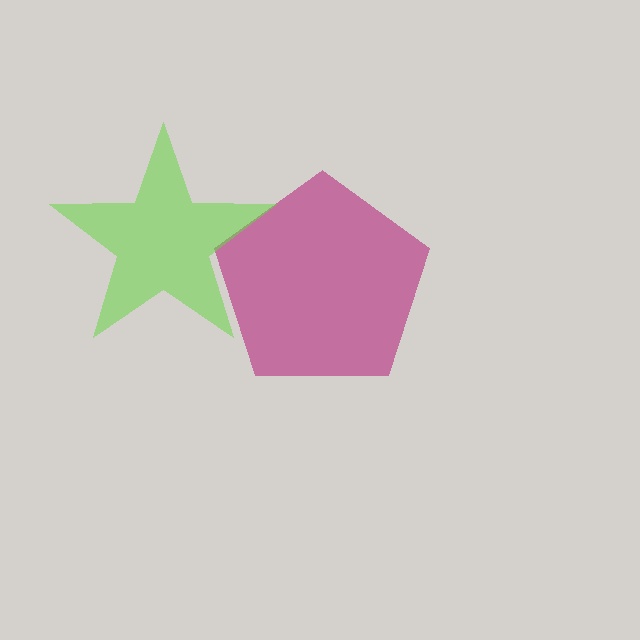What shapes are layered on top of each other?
The layered shapes are: a magenta pentagon, a lime star.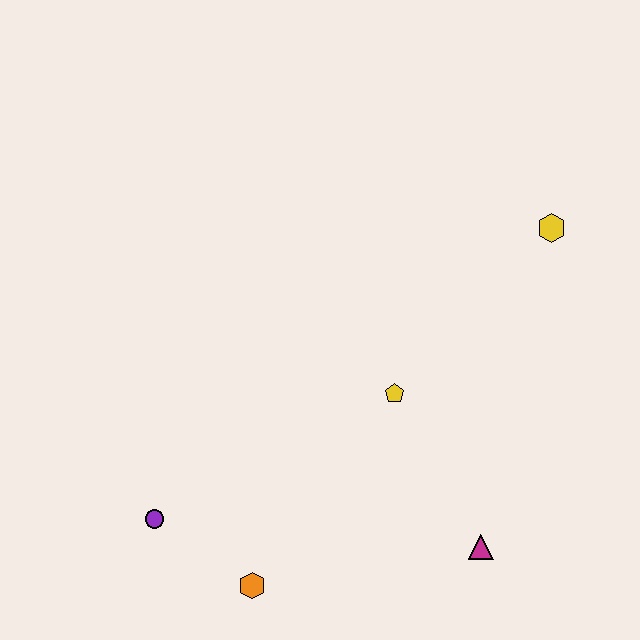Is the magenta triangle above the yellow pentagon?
No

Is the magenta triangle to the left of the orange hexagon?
No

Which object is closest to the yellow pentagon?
The magenta triangle is closest to the yellow pentagon.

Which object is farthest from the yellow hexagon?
The purple circle is farthest from the yellow hexagon.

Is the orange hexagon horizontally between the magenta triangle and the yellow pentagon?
No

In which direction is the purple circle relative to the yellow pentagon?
The purple circle is to the left of the yellow pentagon.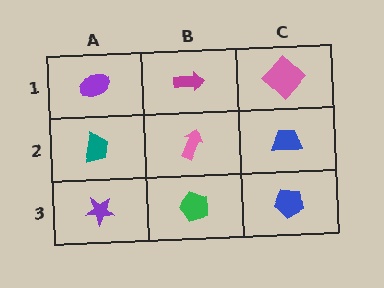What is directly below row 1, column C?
A blue trapezoid.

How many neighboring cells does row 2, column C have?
3.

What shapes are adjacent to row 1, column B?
A pink arrow (row 2, column B), a purple ellipse (row 1, column A), a pink diamond (row 1, column C).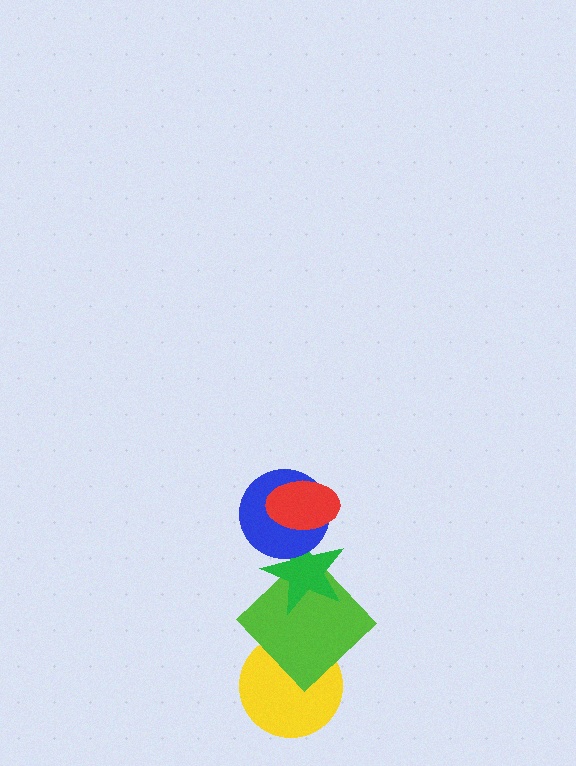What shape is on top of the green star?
The blue circle is on top of the green star.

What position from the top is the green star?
The green star is 3rd from the top.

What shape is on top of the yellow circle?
The lime diamond is on top of the yellow circle.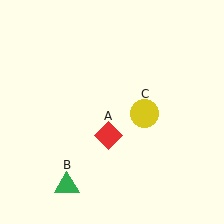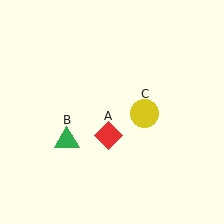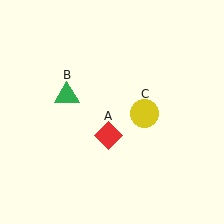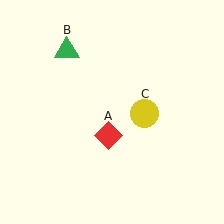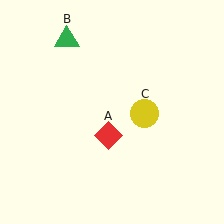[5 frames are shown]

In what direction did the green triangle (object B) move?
The green triangle (object B) moved up.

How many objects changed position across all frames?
1 object changed position: green triangle (object B).